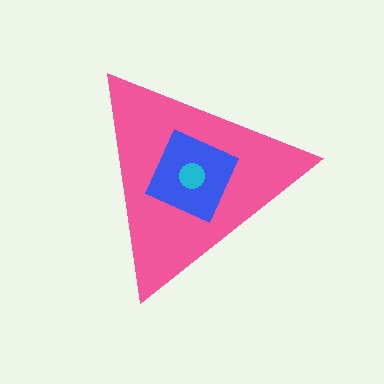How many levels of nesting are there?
3.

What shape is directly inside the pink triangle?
The blue diamond.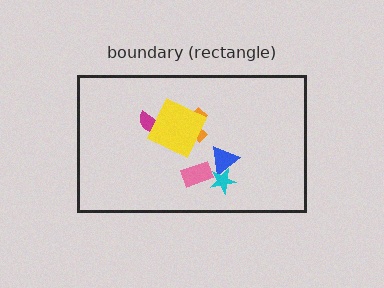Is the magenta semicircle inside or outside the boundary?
Inside.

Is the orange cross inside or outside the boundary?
Inside.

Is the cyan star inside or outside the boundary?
Inside.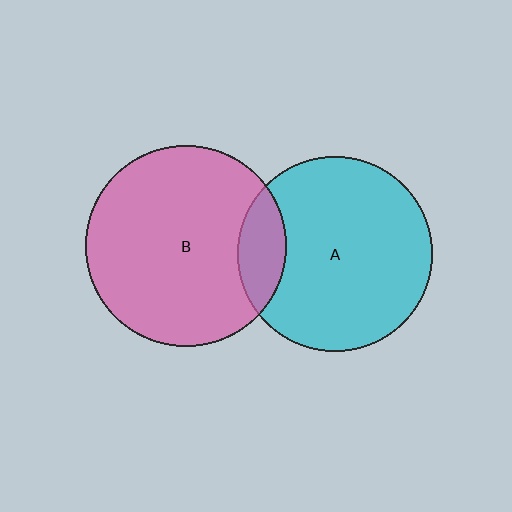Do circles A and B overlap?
Yes.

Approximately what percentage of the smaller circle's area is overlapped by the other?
Approximately 15%.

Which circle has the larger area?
Circle B (pink).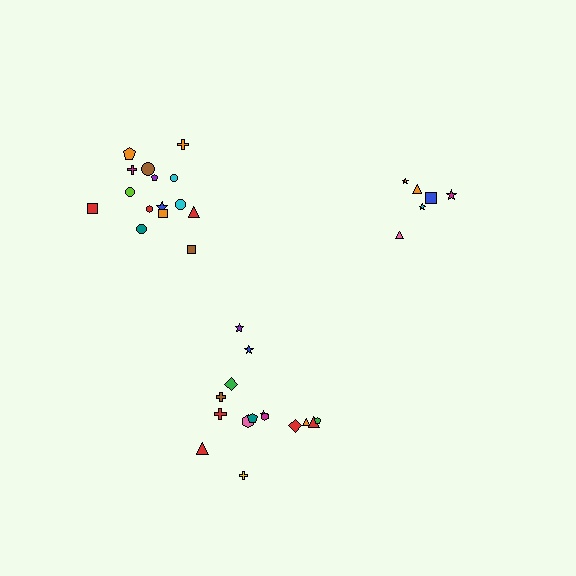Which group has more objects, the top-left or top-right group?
The top-left group.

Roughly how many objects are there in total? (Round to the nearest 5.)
Roughly 35 objects in total.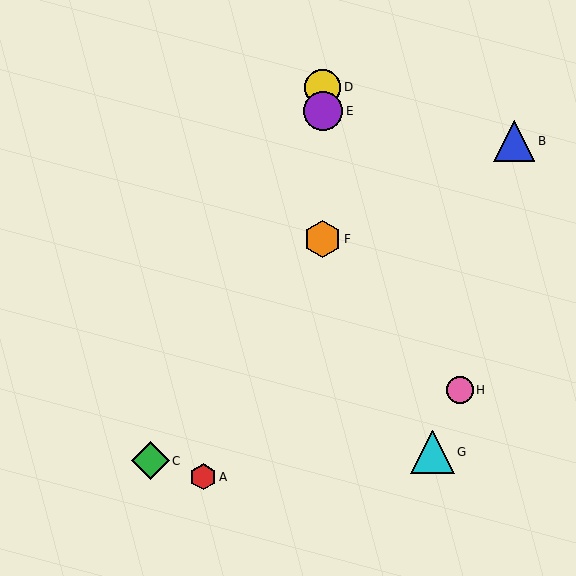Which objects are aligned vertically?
Objects D, E, F are aligned vertically.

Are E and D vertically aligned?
Yes, both are at x≈323.